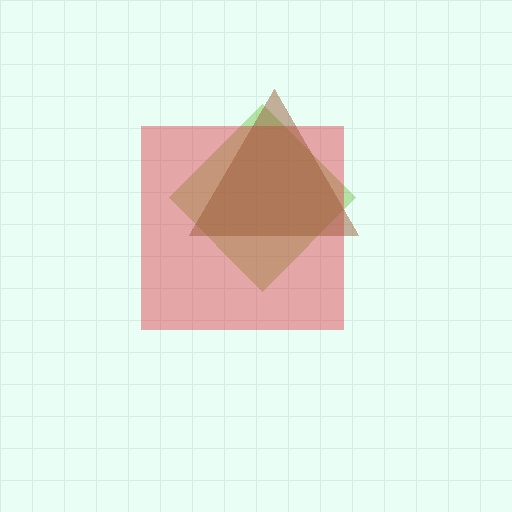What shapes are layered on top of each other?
The layered shapes are: a lime diamond, a red square, a brown triangle.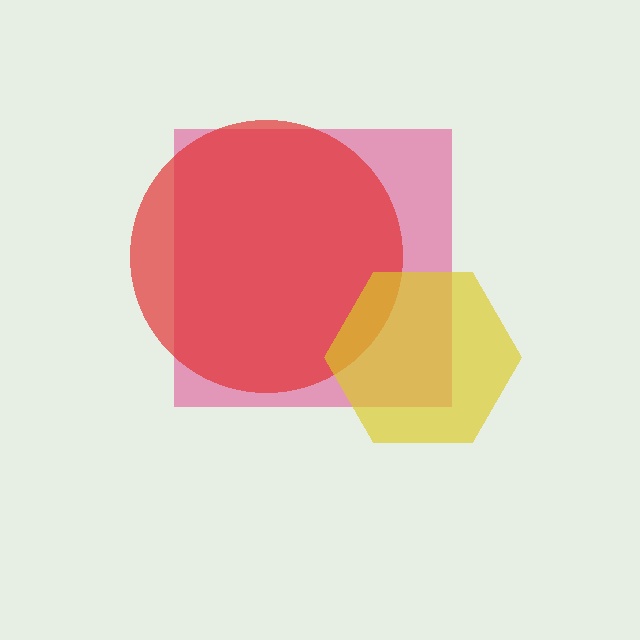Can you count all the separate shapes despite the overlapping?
Yes, there are 3 separate shapes.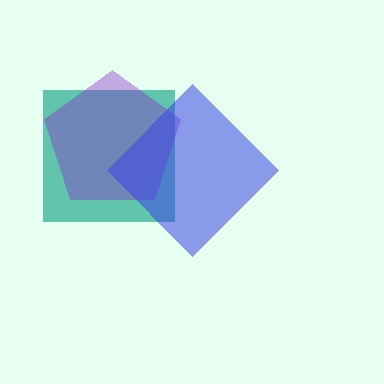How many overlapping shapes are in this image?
There are 3 overlapping shapes in the image.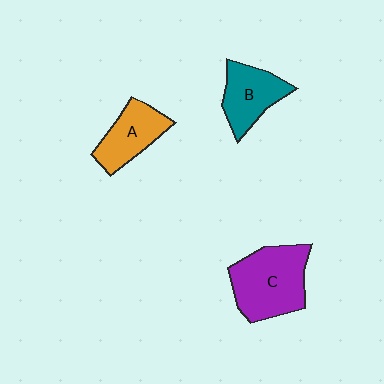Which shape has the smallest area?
Shape A (orange).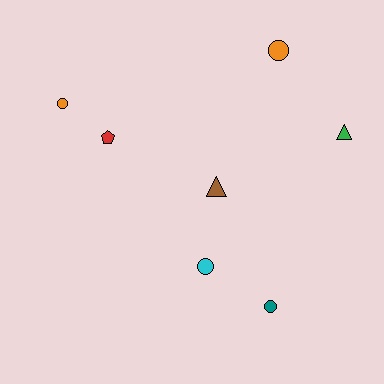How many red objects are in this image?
There is 1 red object.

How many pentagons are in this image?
There is 1 pentagon.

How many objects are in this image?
There are 7 objects.